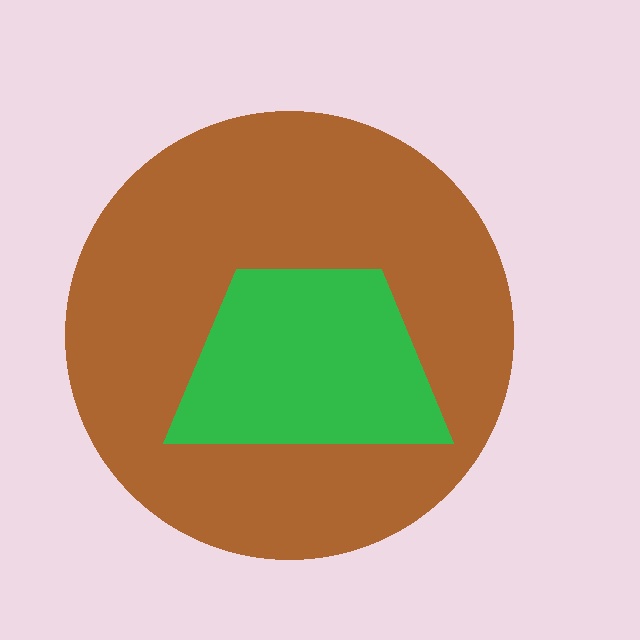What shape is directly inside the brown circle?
The green trapezoid.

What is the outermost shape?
The brown circle.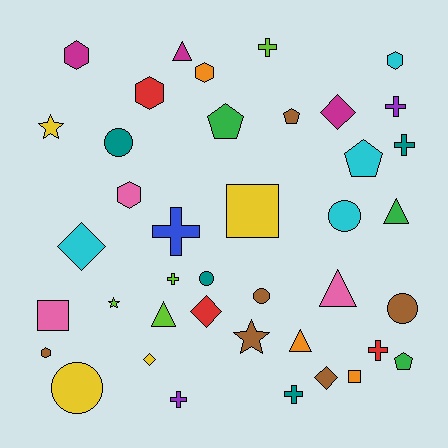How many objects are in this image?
There are 40 objects.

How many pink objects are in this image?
There are 3 pink objects.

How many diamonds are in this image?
There are 5 diamonds.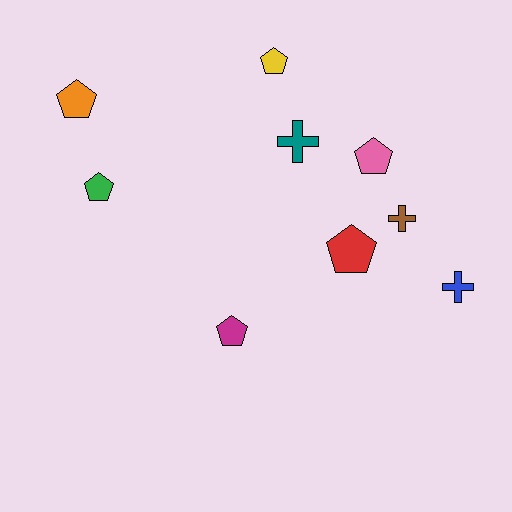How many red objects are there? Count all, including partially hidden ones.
There is 1 red object.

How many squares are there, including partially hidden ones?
There are no squares.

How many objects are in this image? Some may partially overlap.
There are 9 objects.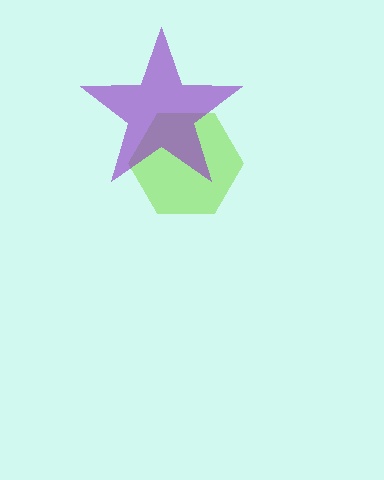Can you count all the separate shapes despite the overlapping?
Yes, there are 2 separate shapes.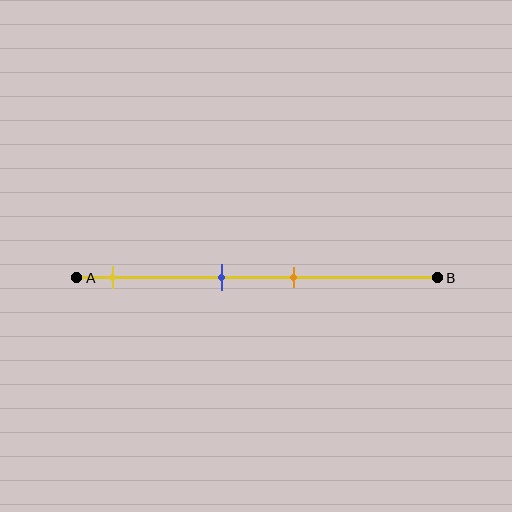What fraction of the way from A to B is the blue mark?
The blue mark is approximately 40% (0.4) of the way from A to B.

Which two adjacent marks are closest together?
The blue and orange marks are the closest adjacent pair.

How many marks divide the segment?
There are 3 marks dividing the segment.